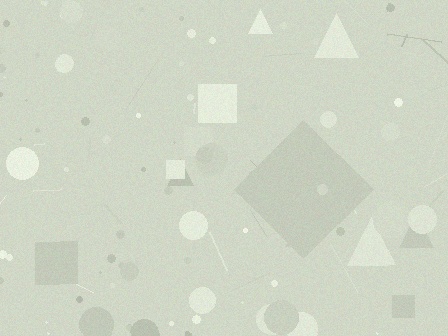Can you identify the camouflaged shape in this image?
The camouflaged shape is a diamond.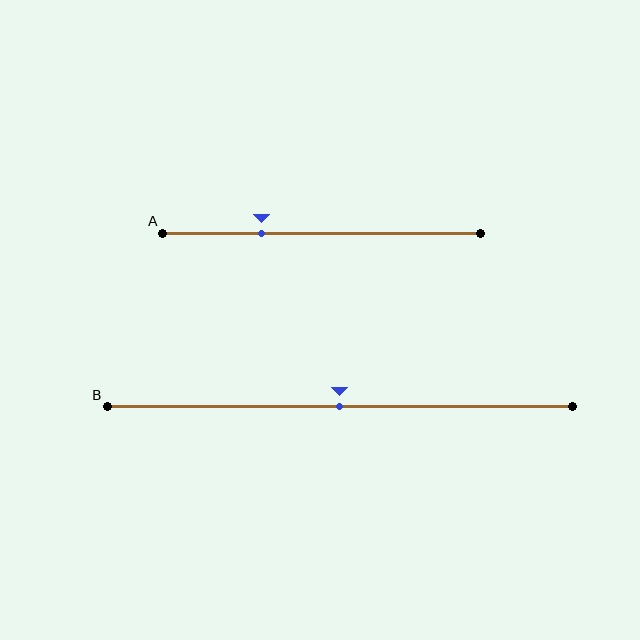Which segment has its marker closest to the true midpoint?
Segment B has its marker closest to the true midpoint.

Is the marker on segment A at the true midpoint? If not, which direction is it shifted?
No, the marker on segment A is shifted to the left by about 19% of the segment length.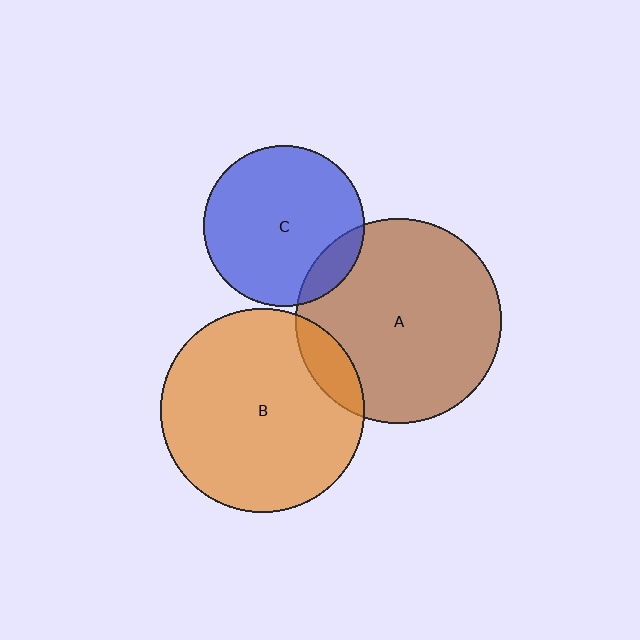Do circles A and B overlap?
Yes.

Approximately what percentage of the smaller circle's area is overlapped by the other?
Approximately 10%.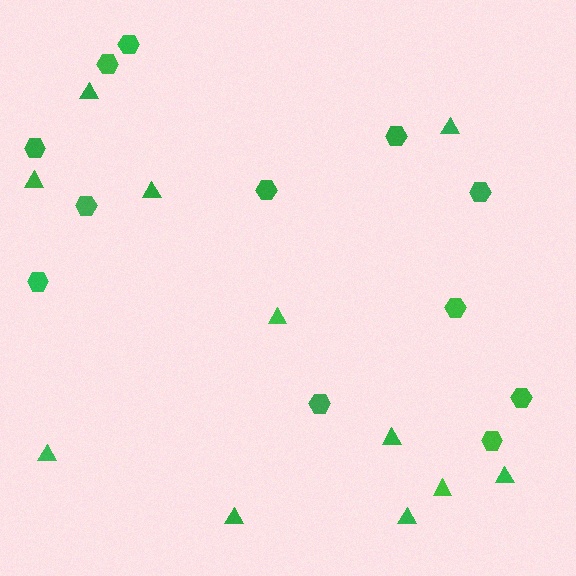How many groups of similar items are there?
There are 2 groups: one group of hexagons (12) and one group of triangles (11).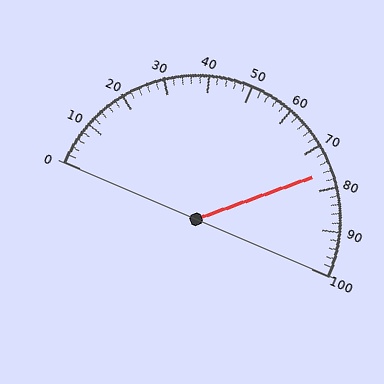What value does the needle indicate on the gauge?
The needle indicates approximately 76.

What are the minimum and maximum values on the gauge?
The gauge ranges from 0 to 100.